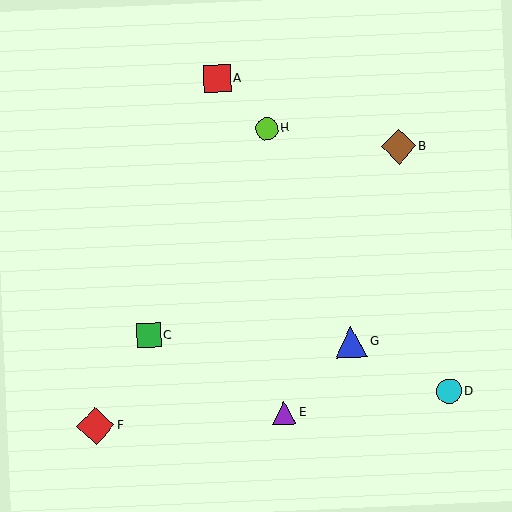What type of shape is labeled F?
Shape F is a red diamond.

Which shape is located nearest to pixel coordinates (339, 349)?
The blue triangle (labeled G) at (351, 342) is nearest to that location.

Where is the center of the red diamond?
The center of the red diamond is at (95, 426).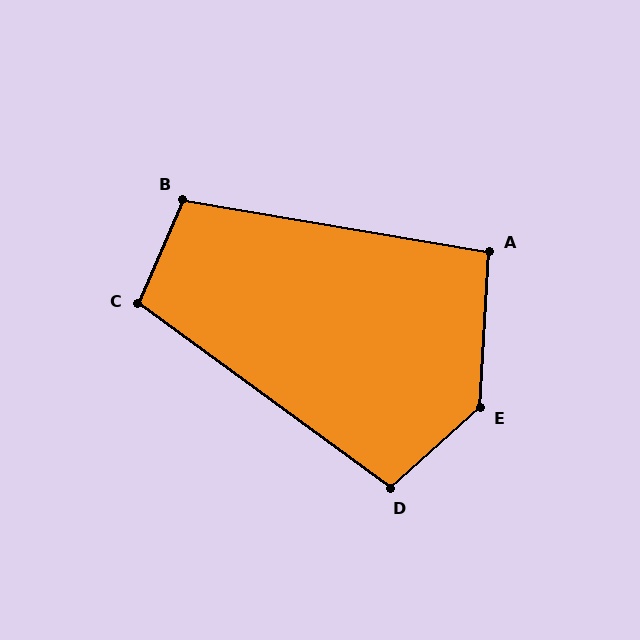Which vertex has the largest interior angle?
E, at approximately 135 degrees.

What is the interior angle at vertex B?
Approximately 104 degrees (obtuse).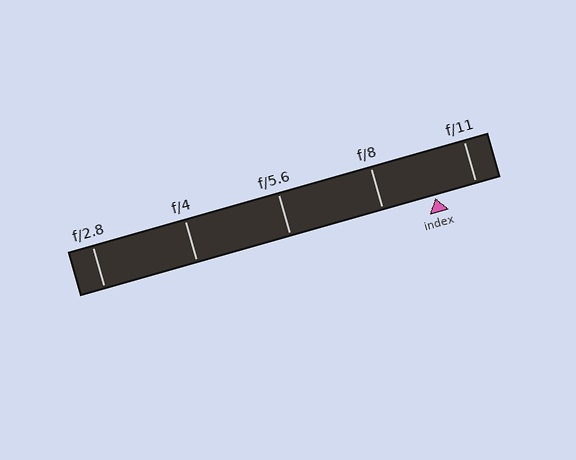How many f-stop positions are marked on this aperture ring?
There are 5 f-stop positions marked.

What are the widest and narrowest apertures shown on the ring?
The widest aperture shown is f/2.8 and the narrowest is f/11.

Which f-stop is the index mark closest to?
The index mark is closest to f/11.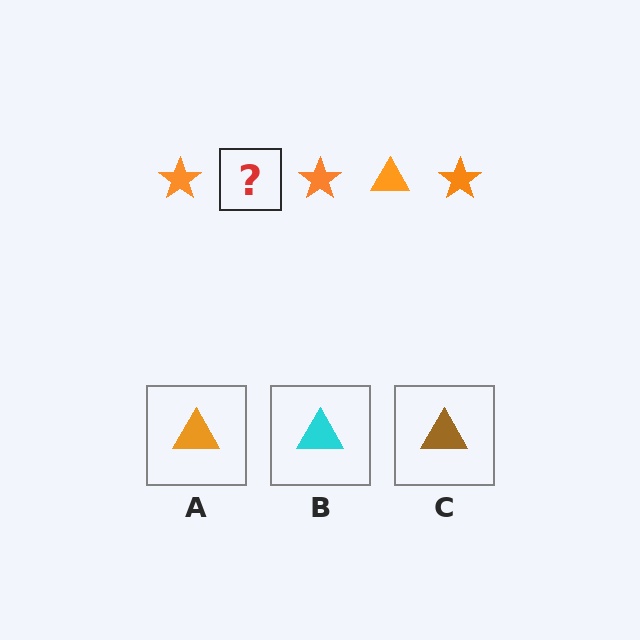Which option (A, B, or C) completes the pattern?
A.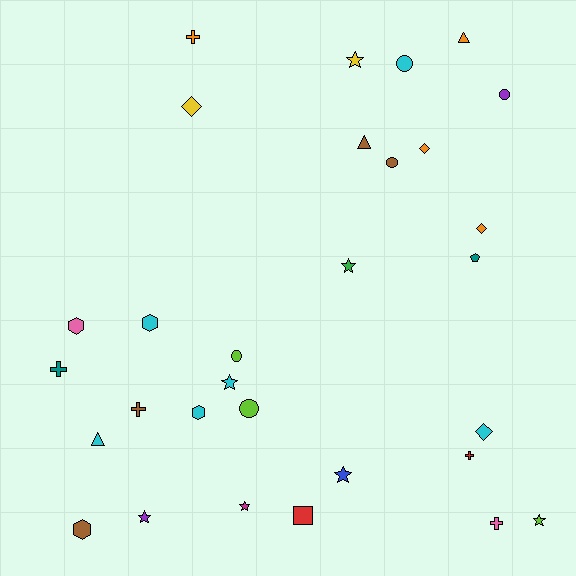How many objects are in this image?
There are 30 objects.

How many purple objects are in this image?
There are 2 purple objects.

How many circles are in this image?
There are 5 circles.